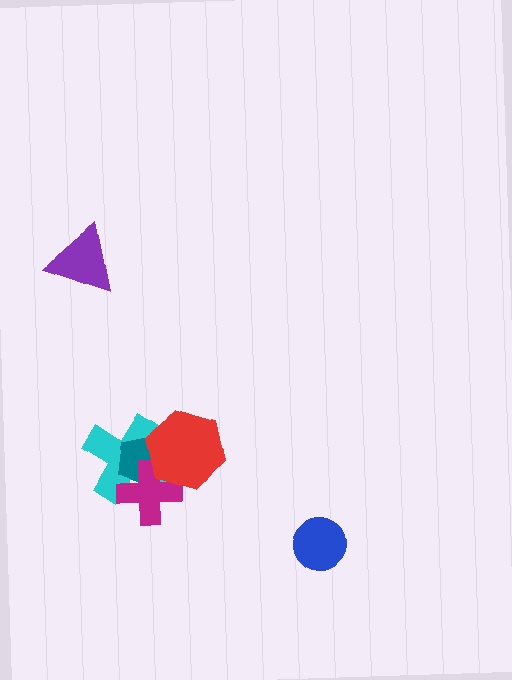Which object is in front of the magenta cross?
The red hexagon is in front of the magenta cross.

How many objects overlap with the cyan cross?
3 objects overlap with the cyan cross.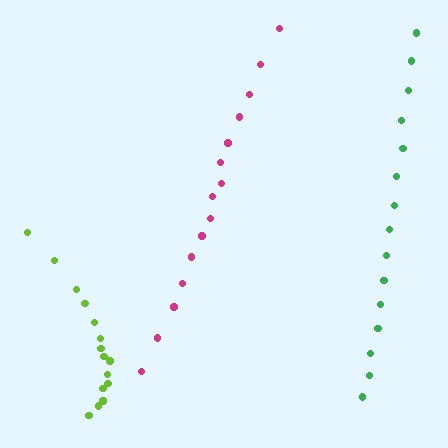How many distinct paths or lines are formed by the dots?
There are 3 distinct paths.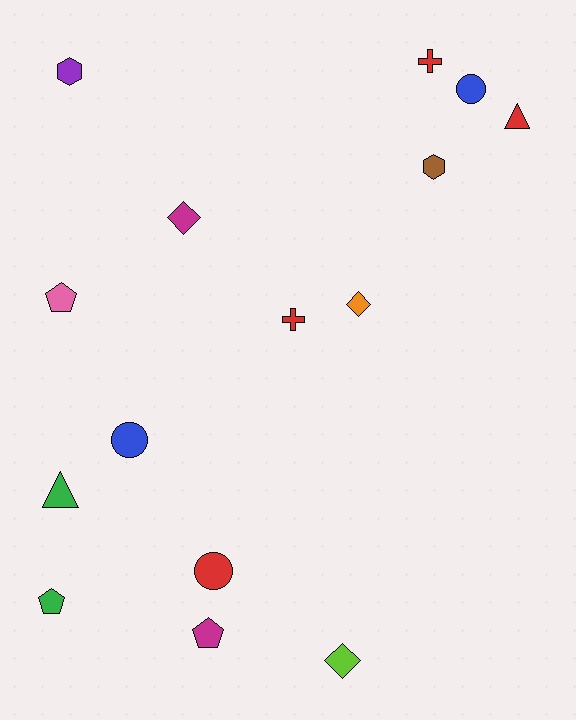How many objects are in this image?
There are 15 objects.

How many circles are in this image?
There are 3 circles.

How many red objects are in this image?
There are 4 red objects.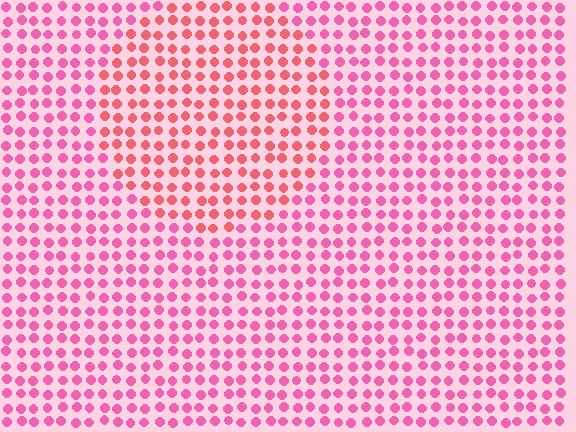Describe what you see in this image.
The image is filled with small pink elements in a uniform arrangement. A circle-shaped region is visible where the elements are tinted to a slightly different hue, forming a subtle color boundary.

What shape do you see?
I see a circle.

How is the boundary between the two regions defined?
The boundary is defined purely by a slight shift in hue (about 27 degrees). Spacing, size, and orientation are identical on both sides.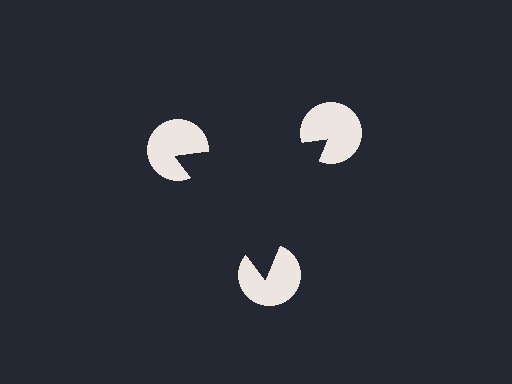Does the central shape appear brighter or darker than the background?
It typically appears slightly darker than the background, even though no actual brightness change is drawn.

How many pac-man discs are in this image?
There are 3 — one at each vertex of the illusory triangle.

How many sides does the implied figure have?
3 sides.